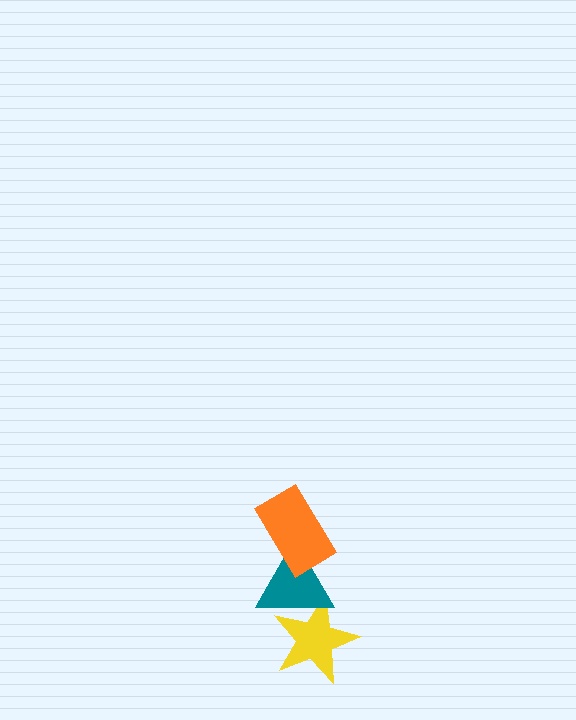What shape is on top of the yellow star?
The teal triangle is on top of the yellow star.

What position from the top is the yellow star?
The yellow star is 3rd from the top.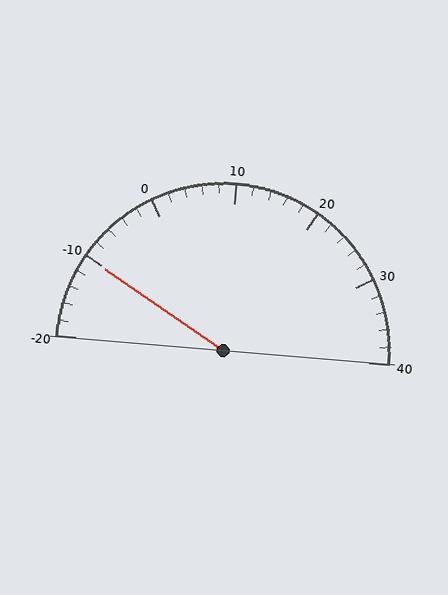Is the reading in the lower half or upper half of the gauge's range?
The reading is in the lower half of the range (-20 to 40).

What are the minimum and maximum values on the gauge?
The gauge ranges from -20 to 40.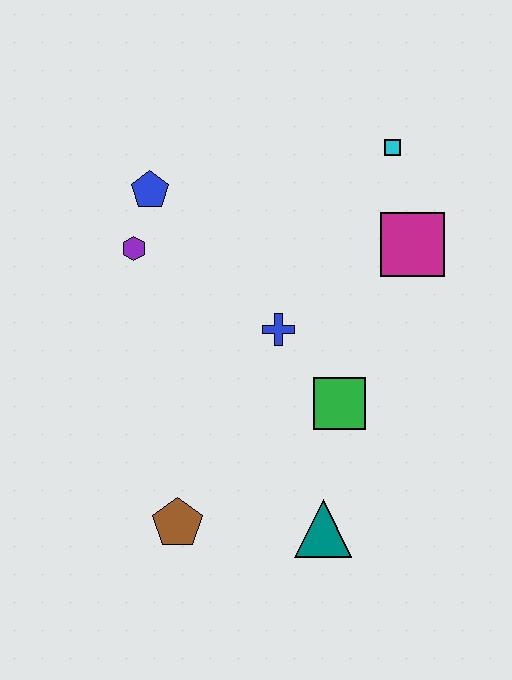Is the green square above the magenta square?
No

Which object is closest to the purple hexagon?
The blue pentagon is closest to the purple hexagon.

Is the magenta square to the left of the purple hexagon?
No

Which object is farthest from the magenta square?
The brown pentagon is farthest from the magenta square.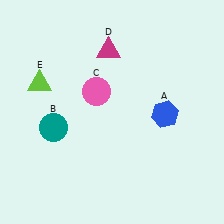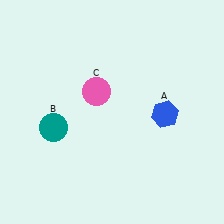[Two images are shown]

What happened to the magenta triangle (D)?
The magenta triangle (D) was removed in Image 2. It was in the top-left area of Image 1.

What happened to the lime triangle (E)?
The lime triangle (E) was removed in Image 2. It was in the top-left area of Image 1.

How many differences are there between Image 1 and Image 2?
There are 2 differences between the two images.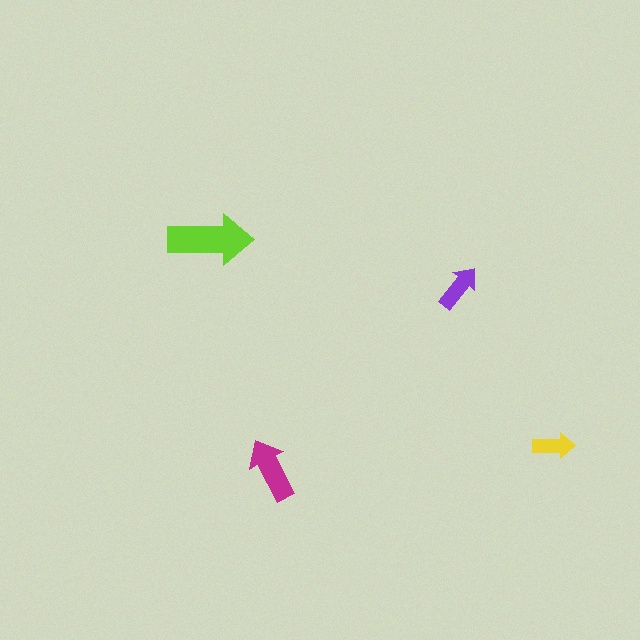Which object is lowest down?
The magenta arrow is bottommost.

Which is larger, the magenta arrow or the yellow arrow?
The magenta one.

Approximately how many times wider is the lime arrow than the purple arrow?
About 2 times wider.